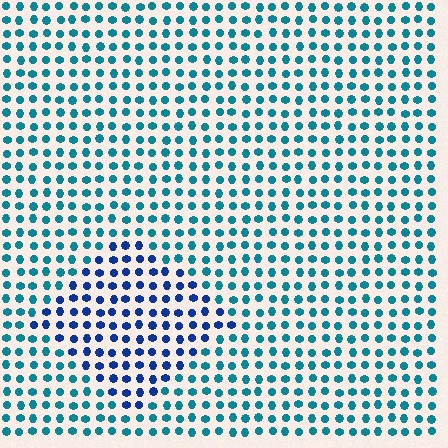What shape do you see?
I see a diamond.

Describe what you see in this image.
The image is filled with small teal elements in a uniform arrangement. A diamond-shaped region is visible where the elements are tinted to a slightly different hue, forming a subtle color boundary.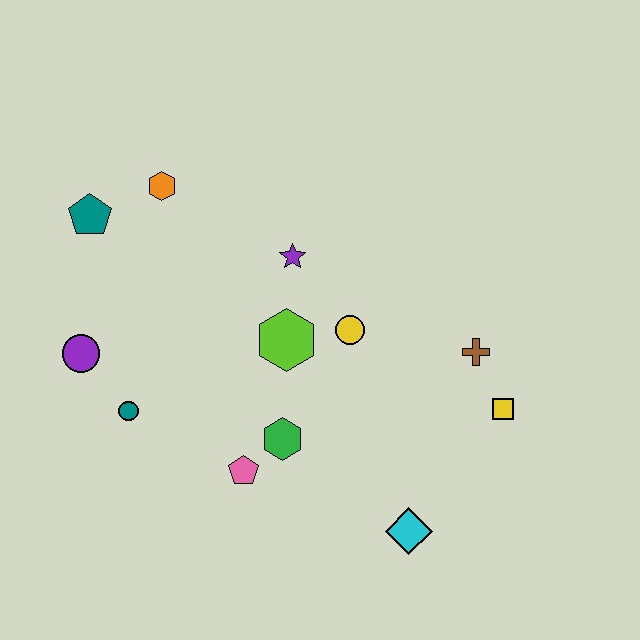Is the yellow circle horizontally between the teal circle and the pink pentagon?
No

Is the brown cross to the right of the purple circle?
Yes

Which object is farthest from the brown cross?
The teal pentagon is farthest from the brown cross.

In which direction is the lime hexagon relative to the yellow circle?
The lime hexagon is to the left of the yellow circle.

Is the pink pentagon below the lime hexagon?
Yes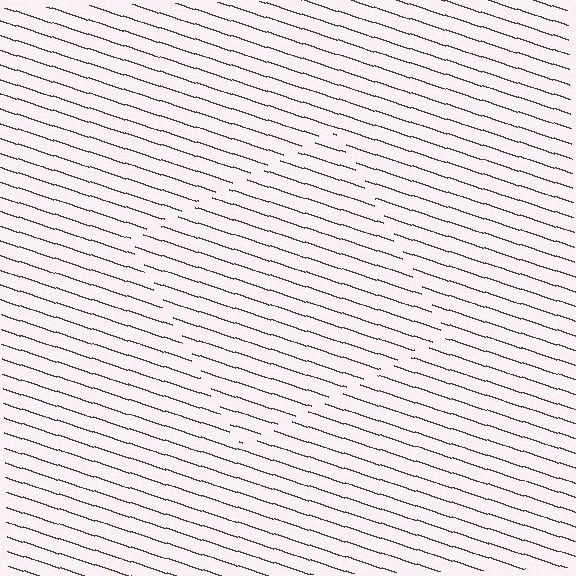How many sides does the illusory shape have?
4 sides — the line-ends trace a square.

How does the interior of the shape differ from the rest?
The interior of the shape contains the same grating, shifted by half a period — the contour is defined by the phase discontinuity where line-ends from the inner and outer gratings abut.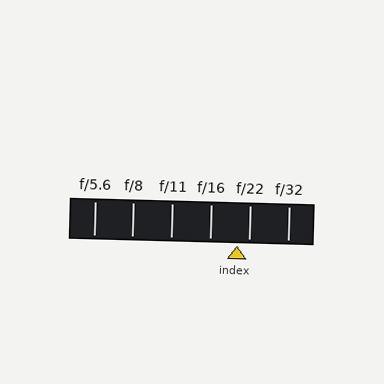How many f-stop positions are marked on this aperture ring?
There are 6 f-stop positions marked.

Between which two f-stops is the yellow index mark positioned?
The index mark is between f/16 and f/22.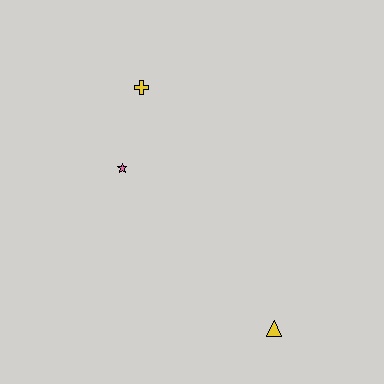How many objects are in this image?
There are 3 objects.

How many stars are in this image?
There is 1 star.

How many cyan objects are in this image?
There are no cyan objects.